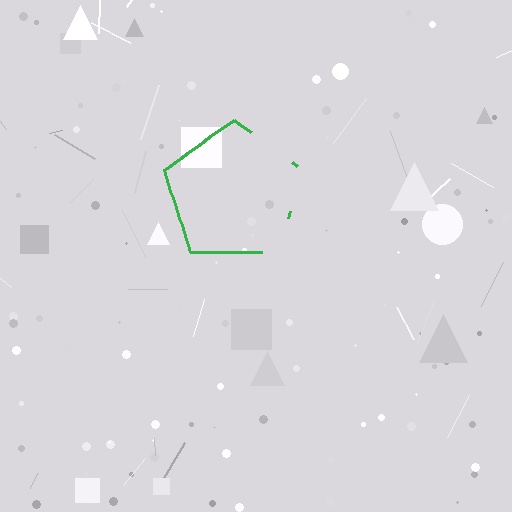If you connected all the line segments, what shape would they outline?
They would outline a pentagon.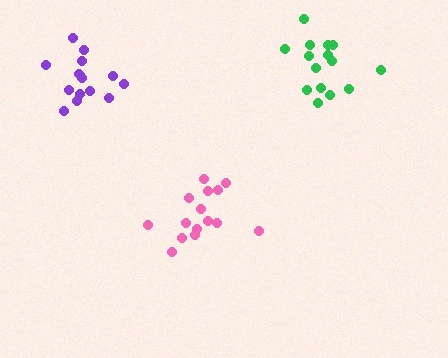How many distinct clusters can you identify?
There are 3 distinct clusters.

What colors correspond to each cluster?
The clusters are colored: purple, green, pink.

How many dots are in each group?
Group 1: 15 dots, Group 2: 15 dots, Group 3: 15 dots (45 total).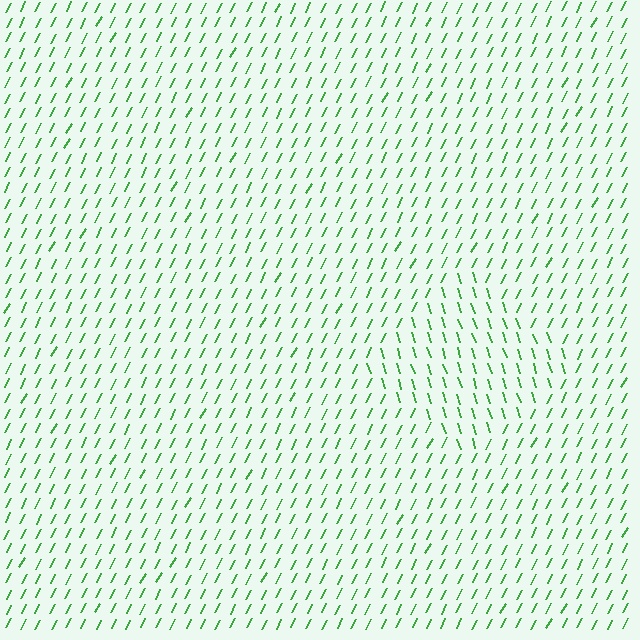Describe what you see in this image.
The image is filled with small green line segments. A diamond region in the image has lines oriented differently from the surrounding lines, creating a visible texture boundary.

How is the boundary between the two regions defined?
The boundary is defined purely by a change in line orientation (approximately 45 degrees difference). All lines are the same color and thickness.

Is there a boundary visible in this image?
Yes, there is a texture boundary formed by a change in line orientation.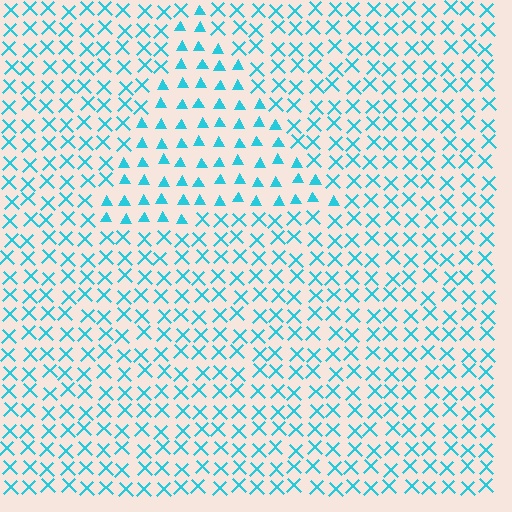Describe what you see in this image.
The image is filled with small cyan elements arranged in a uniform grid. A triangle-shaped region contains triangles, while the surrounding area contains X marks. The boundary is defined purely by the change in element shape.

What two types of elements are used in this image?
The image uses triangles inside the triangle region and X marks outside it.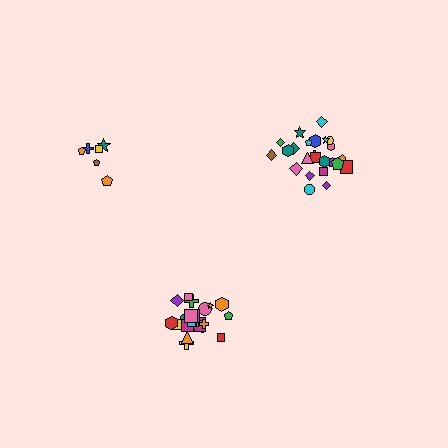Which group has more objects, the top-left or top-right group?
The top-right group.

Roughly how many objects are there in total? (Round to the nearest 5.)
Roughly 55 objects in total.